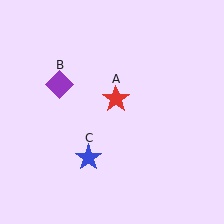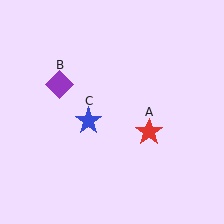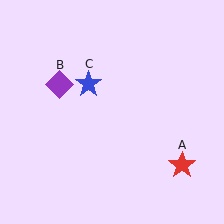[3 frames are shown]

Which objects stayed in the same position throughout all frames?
Purple diamond (object B) remained stationary.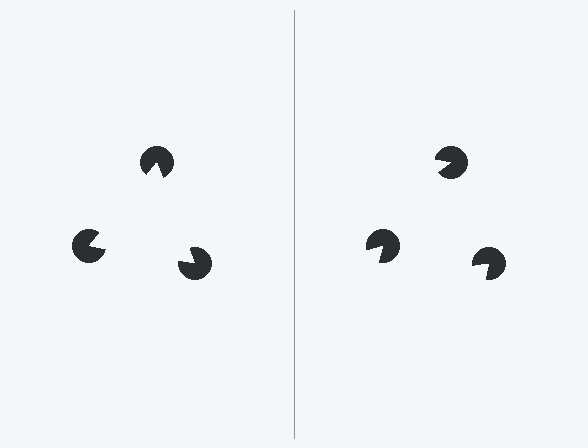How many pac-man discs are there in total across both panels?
6 — 3 on each side.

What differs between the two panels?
The pac-man discs are positioned identically on both sides; only the wedge orientations differ. On the left they align to a triangle; on the right they are misaligned.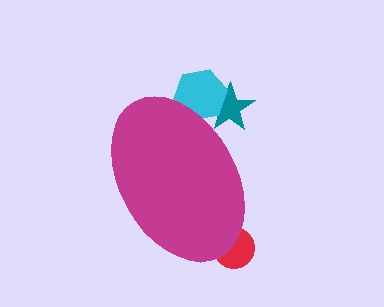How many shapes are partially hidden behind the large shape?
3 shapes are partially hidden.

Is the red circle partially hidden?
Yes, the red circle is partially hidden behind the magenta ellipse.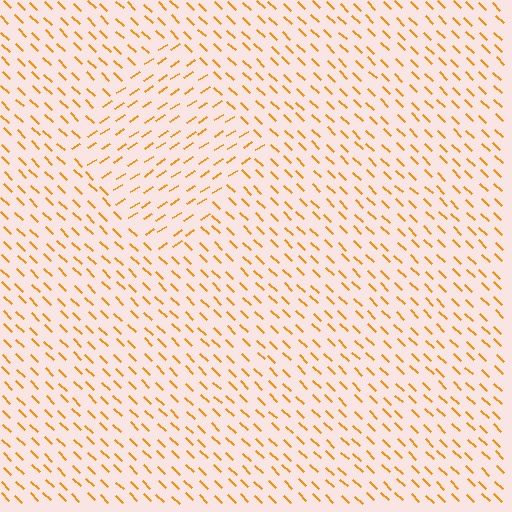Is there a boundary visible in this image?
Yes, there is a texture boundary formed by a change in line orientation.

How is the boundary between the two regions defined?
The boundary is defined purely by a change in line orientation (approximately 77 degrees difference). All lines are the same color and thickness.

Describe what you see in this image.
The image is filled with small orange line segments. A diamond region in the image has lines oriented differently from the surrounding lines, creating a visible texture boundary.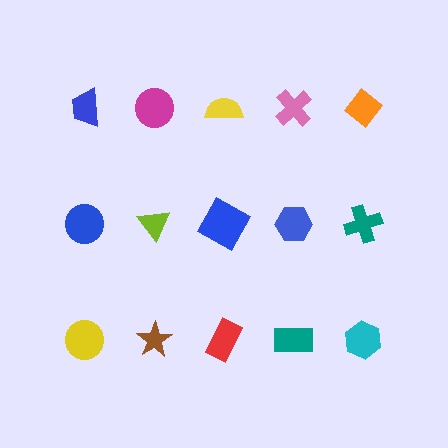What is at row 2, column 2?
A lime triangle.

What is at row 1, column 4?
A pink cross.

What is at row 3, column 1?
A yellow circle.